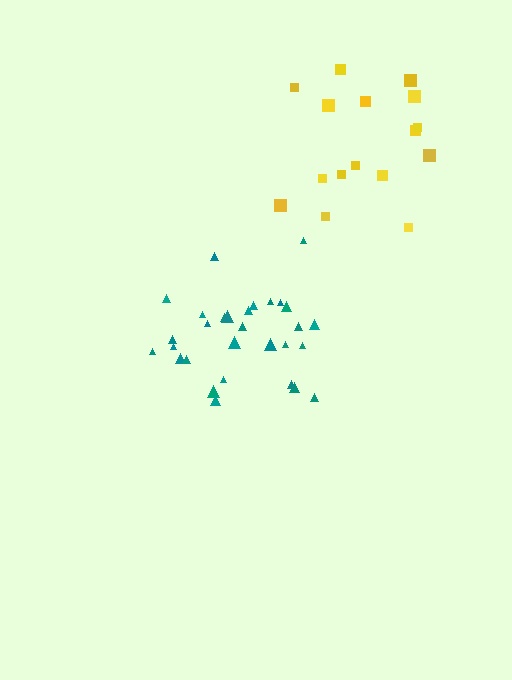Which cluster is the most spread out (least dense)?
Yellow.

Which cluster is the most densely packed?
Teal.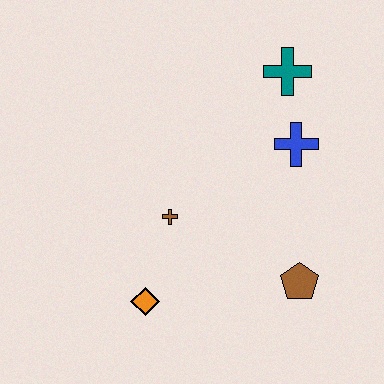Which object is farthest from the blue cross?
The orange diamond is farthest from the blue cross.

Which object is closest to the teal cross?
The blue cross is closest to the teal cross.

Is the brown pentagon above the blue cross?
No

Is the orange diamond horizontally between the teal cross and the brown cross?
No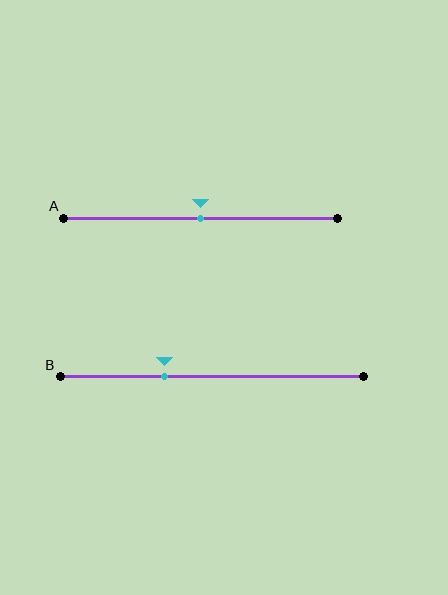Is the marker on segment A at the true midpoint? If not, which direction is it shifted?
Yes, the marker on segment A is at the true midpoint.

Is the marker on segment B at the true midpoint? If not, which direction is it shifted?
No, the marker on segment B is shifted to the left by about 16% of the segment length.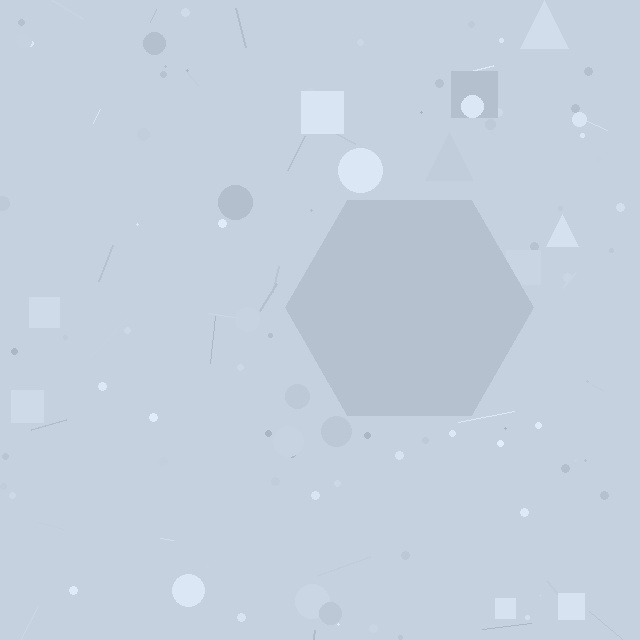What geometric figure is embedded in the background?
A hexagon is embedded in the background.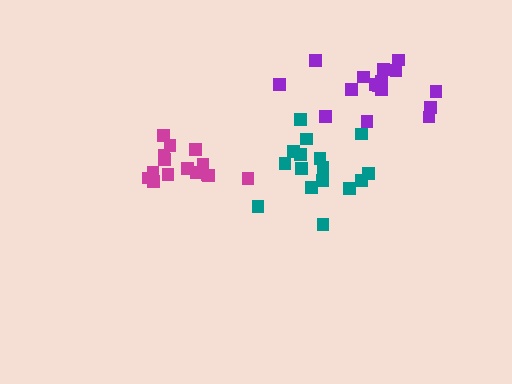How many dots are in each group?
Group 1: 16 dots, Group 2: 16 dots, Group 3: 16 dots (48 total).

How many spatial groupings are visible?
There are 3 spatial groupings.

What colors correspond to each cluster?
The clusters are colored: magenta, purple, teal.